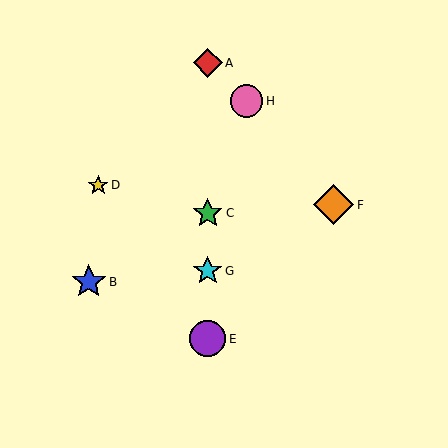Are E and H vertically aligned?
No, E is at x≈208 and H is at x≈247.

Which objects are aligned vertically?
Objects A, C, E, G are aligned vertically.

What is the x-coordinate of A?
Object A is at x≈208.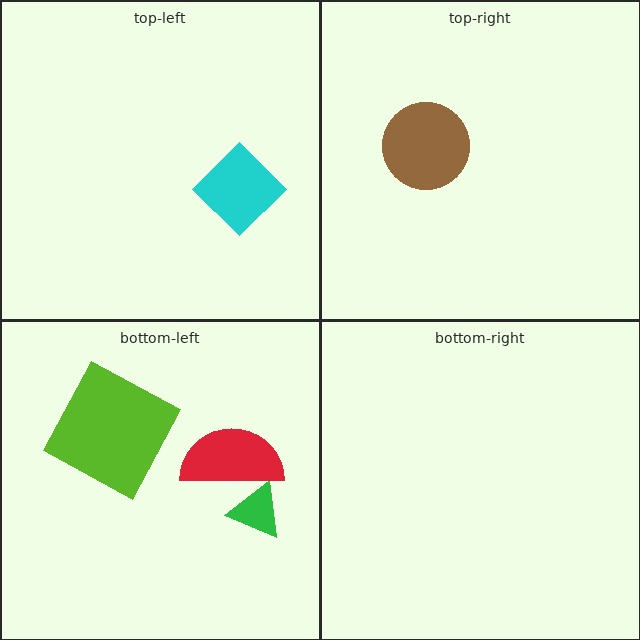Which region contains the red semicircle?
The bottom-left region.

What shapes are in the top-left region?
The cyan diamond.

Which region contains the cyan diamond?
The top-left region.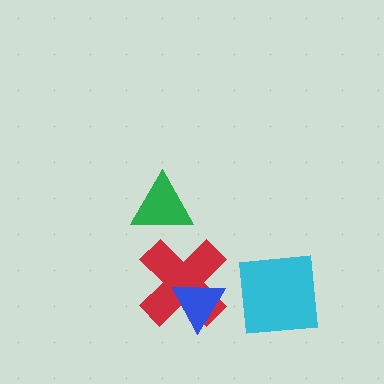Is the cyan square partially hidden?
No, no other shape covers it.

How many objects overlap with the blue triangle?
1 object overlaps with the blue triangle.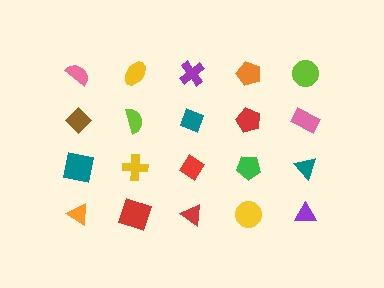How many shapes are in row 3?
5 shapes.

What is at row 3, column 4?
A green pentagon.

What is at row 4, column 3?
A red triangle.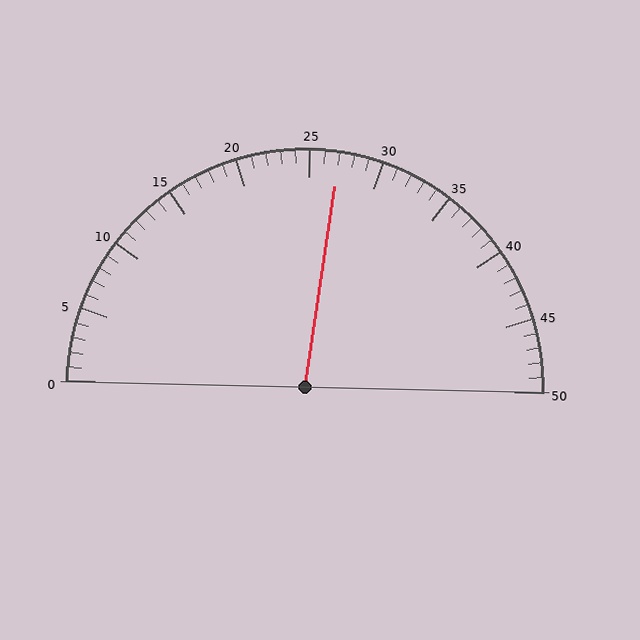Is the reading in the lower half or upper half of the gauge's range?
The reading is in the upper half of the range (0 to 50).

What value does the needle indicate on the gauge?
The needle indicates approximately 27.